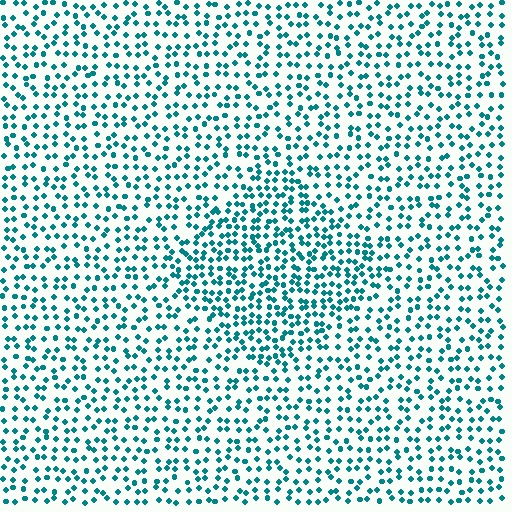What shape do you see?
I see a diamond.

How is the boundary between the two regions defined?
The boundary is defined by a change in element density (approximately 1.6x ratio). All elements are the same color, size, and shape.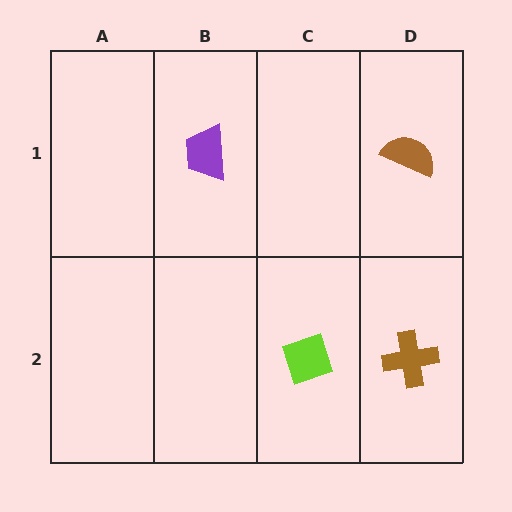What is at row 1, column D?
A brown semicircle.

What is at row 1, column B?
A purple trapezoid.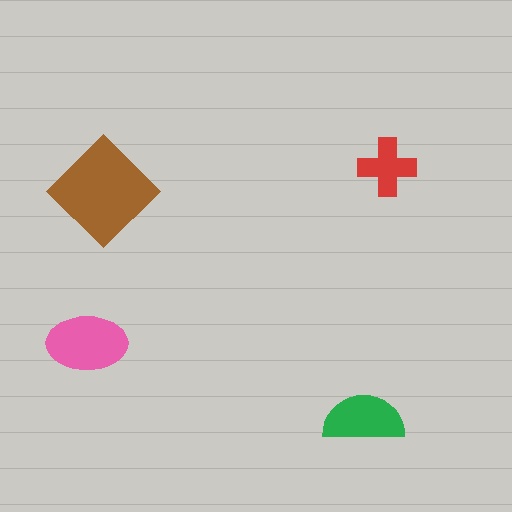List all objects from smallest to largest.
The red cross, the green semicircle, the pink ellipse, the brown diamond.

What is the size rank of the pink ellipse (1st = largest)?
2nd.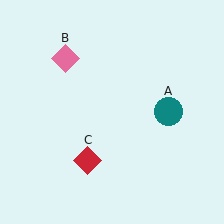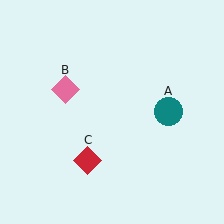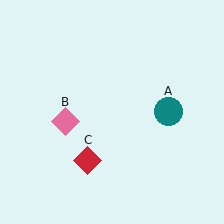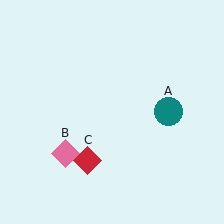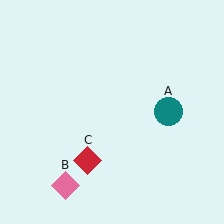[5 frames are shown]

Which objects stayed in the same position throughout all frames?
Teal circle (object A) and red diamond (object C) remained stationary.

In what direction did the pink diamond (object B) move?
The pink diamond (object B) moved down.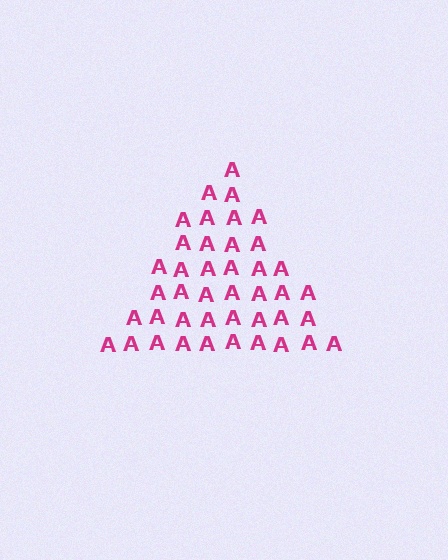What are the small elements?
The small elements are letter A's.